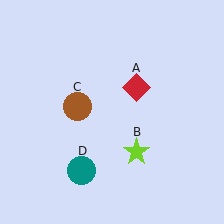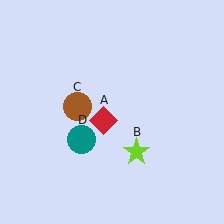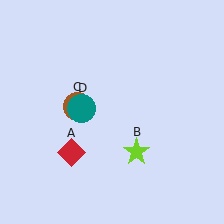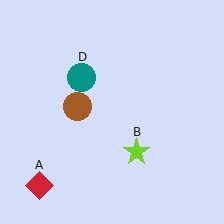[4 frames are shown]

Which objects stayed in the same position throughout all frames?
Lime star (object B) and brown circle (object C) remained stationary.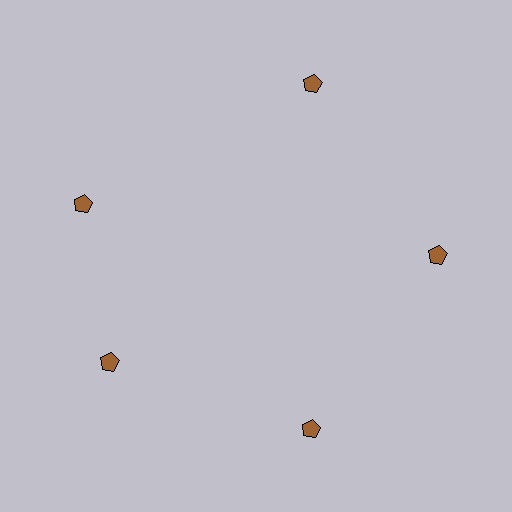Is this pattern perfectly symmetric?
No. The 5 brown pentagons are arranged in a ring, but one element near the 10 o'clock position is rotated out of alignment along the ring, breaking the 5-fold rotational symmetry.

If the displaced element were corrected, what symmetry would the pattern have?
It would have 5-fold rotational symmetry — the pattern would map onto itself every 72 degrees.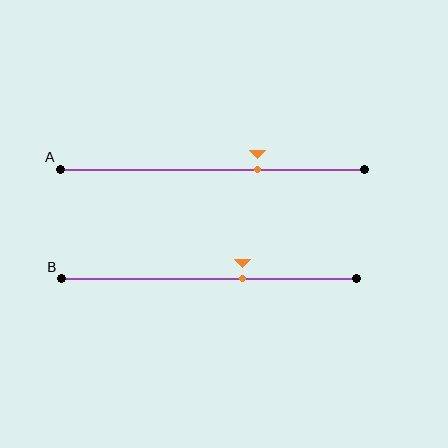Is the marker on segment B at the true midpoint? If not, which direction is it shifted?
No, the marker on segment B is shifted to the right by about 11% of the segment length.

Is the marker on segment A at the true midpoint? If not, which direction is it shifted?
No, the marker on segment A is shifted to the right by about 15% of the segment length.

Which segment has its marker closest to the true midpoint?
Segment B has its marker closest to the true midpoint.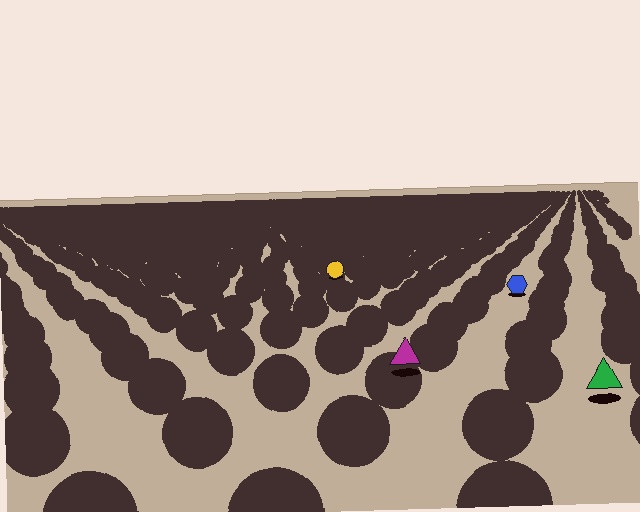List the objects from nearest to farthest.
From nearest to farthest: the green triangle, the magenta triangle, the blue hexagon, the yellow circle.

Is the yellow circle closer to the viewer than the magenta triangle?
No. The magenta triangle is closer — you can tell from the texture gradient: the ground texture is coarser near it.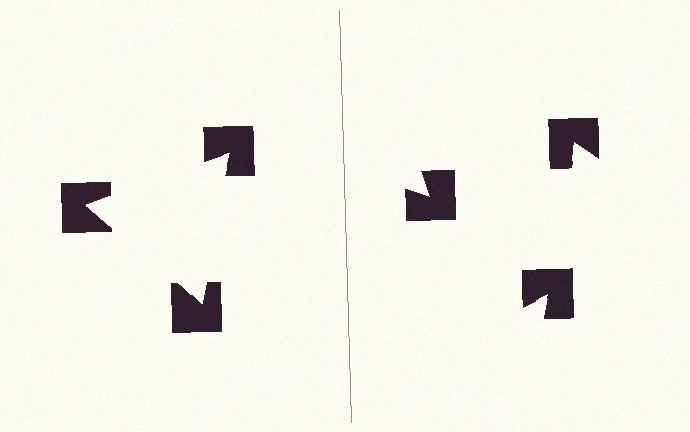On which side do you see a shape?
An illusory triangle appears on the left side. On the right side the wedge cuts are rotated, so no coherent shape forms.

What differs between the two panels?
The notched squares are positioned identically on both sides; only the wedge orientations differ. On the left they align to a triangle; on the right they are misaligned.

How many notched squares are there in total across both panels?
6 — 3 on each side.